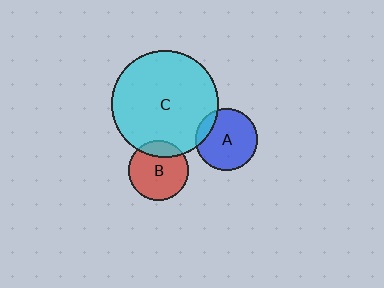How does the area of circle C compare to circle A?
Approximately 3.0 times.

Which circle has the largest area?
Circle C (cyan).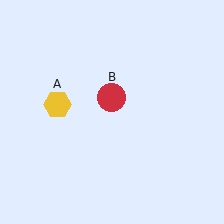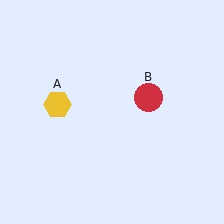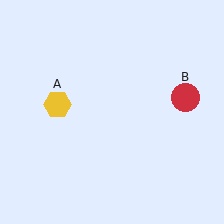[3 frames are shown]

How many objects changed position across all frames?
1 object changed position: red circle (object B).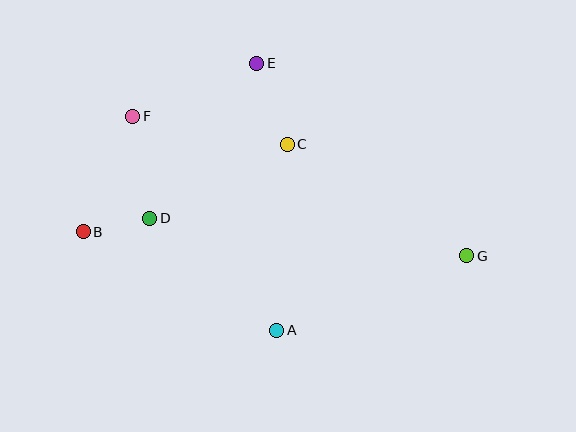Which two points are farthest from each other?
Points B and G are farthest from each other.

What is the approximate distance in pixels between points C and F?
The distance between C and F is approximately 157 pixels.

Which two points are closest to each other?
Points B and D are closest to each other.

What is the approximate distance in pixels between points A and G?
The distance between A and G is approximately 204 pixels.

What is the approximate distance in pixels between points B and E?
The distance between B and E is approximately 242 pixels.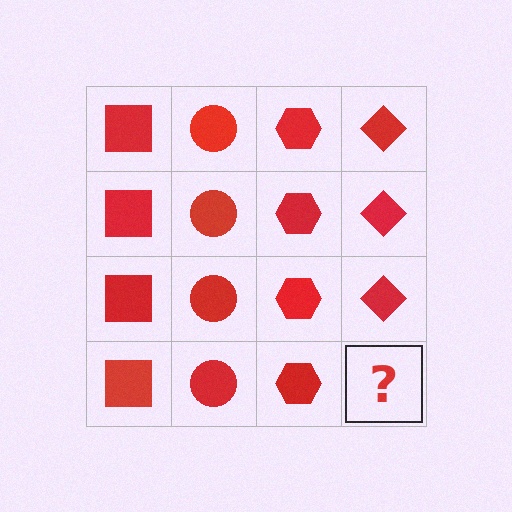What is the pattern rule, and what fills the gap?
The rule is that each column has a consistent shape. The gap should be filled with a red diamond.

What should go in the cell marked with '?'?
The missing cell should contain a red diamond.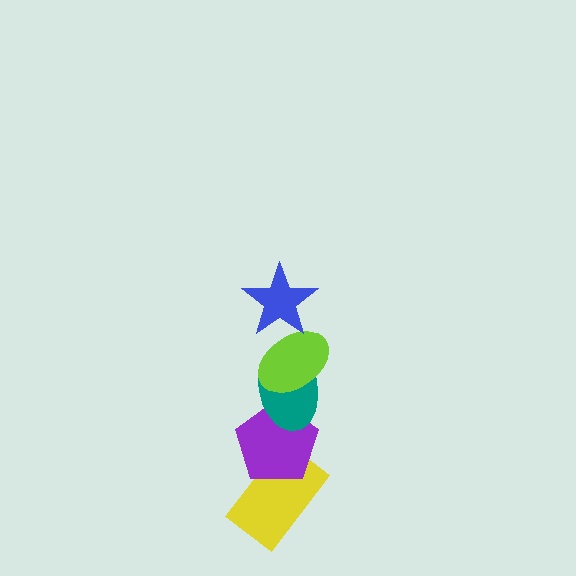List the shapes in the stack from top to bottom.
From top to bottom: the blue star, the lime ellipse, the teal ellipse, the purple pentagon, the yellow rectangle.